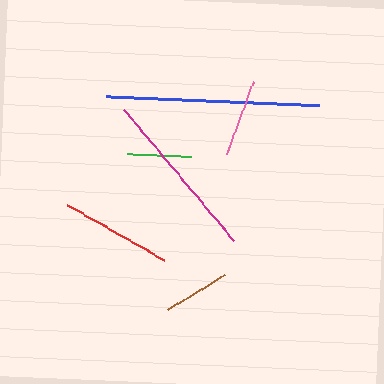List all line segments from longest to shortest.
From longest to shortest: blue, magenta, red, pink, brown, green.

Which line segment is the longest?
The blue line is the longest at approximately 213 pixels.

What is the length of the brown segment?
The brown segment is approximately 66 pixels long.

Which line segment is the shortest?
The green line is the shortest at approximately 65 pixels.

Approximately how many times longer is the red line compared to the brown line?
The red line is approximately 1.7 times the length of the brown line.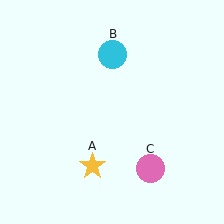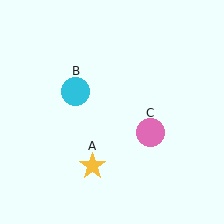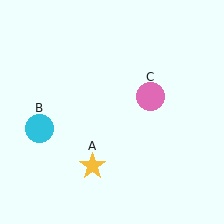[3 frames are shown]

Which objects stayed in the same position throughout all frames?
Yellow star (object A) remained stationary.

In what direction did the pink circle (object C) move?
The pink circle (object C) moved up.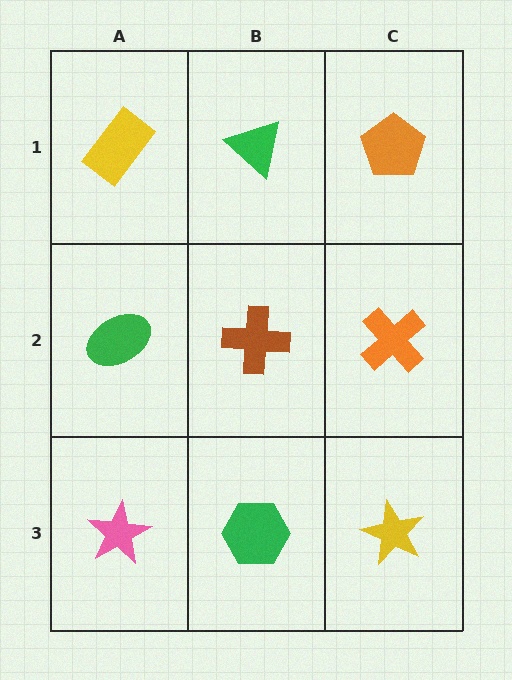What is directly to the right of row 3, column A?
A green hexagon.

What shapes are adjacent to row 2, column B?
A green triangle (row 1, column B), a green hexagon (row 3, column B), a green ellipse (row 2, column A), an orange cross (row 2, column C).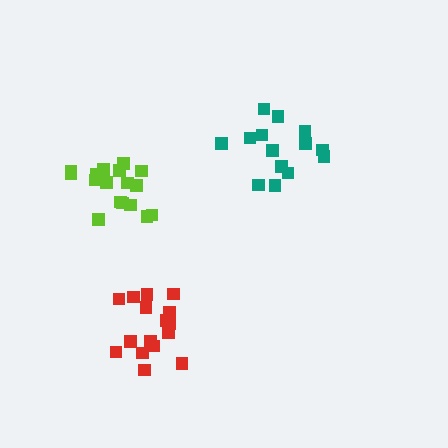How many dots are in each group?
Group 1: 17 dots, Group 2: 14 dots, Group 3: 17 dots (48 total).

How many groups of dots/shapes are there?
There are 3 groups.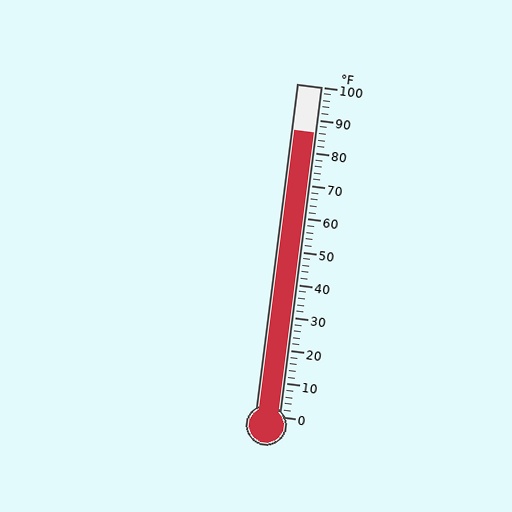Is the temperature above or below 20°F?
The temperature is above 20°F.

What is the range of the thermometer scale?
The thermometer scale ranges from 0°F to 100°F.